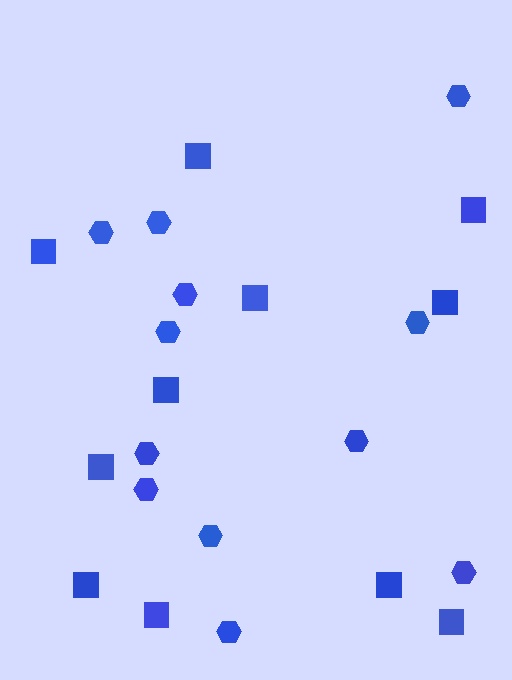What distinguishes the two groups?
There are 2 groups: one group of hexagons (12) and one group of squares (11).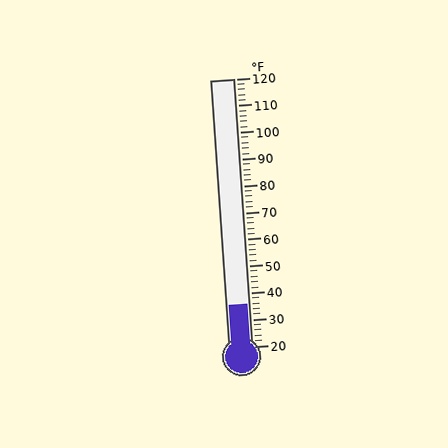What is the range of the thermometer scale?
The thermometer scale ranges from 20°F to 120°F.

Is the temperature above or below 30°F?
The temperature is above 30°F.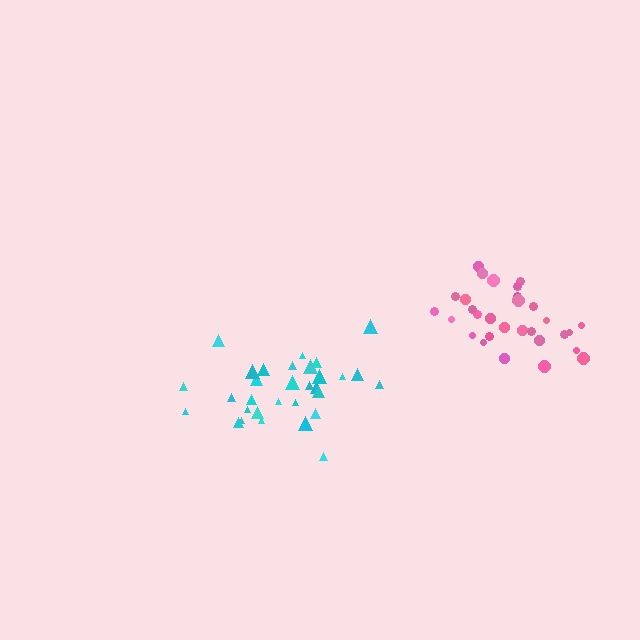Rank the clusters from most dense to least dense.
pink, cyan.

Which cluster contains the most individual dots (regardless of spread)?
Cyan (31).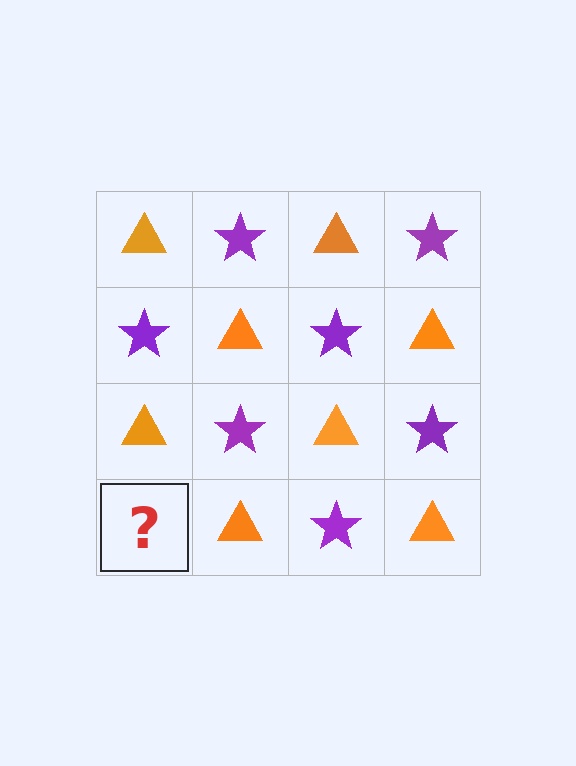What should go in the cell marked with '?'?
The missing cell should contain a purple star.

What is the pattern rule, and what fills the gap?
The rule is that it alternates orange triangle and purple star in a checkerboard pattern. The gap should be filled with a purple star.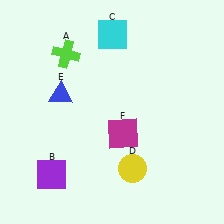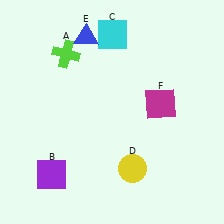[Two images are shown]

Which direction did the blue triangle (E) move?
The blue triangle (E) moved up.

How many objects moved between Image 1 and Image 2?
2 objects moved between the two images.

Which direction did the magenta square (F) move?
The magenta square (F) moved right.